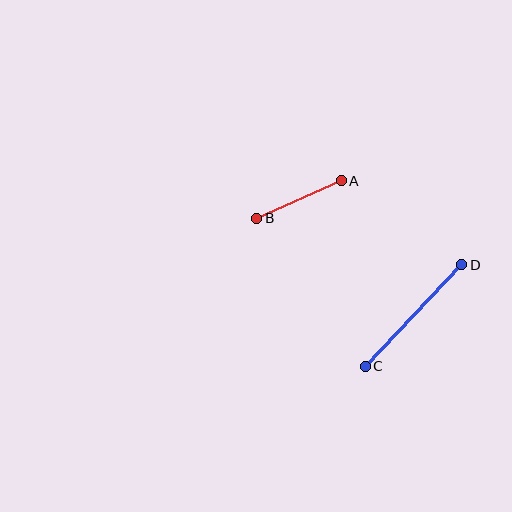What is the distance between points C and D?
The distance is approximately 140 pixels.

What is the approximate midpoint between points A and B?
The midpoint is at approximately (299, 200) pixels.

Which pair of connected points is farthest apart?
Points C and D are farthest apart.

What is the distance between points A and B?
The distance is approximately 92 pixels.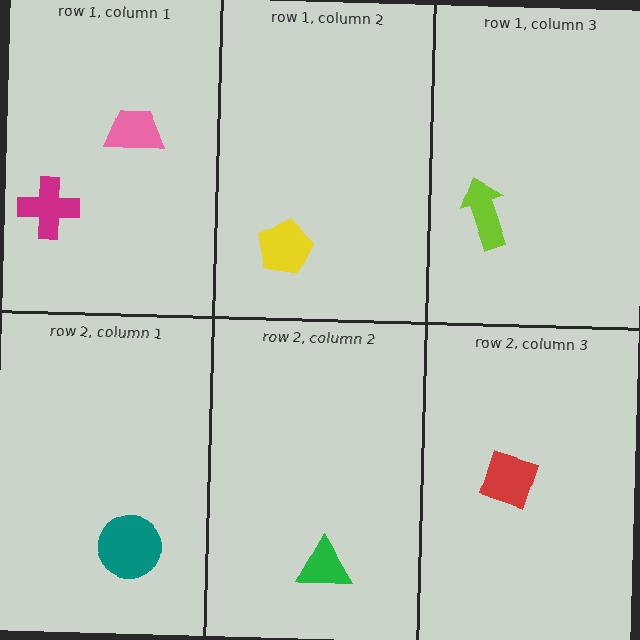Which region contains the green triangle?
The row 2, column 2 region.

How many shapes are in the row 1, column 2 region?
1.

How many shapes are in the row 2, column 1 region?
1.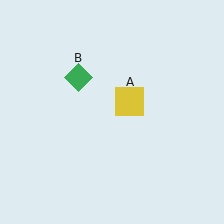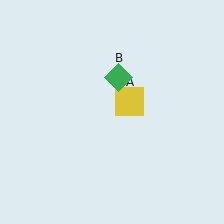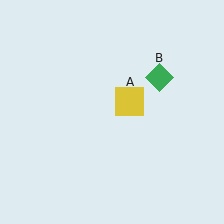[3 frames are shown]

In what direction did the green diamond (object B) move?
The green diamond (object B) moved right.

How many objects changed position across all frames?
1 object changed position: green diamond (object B).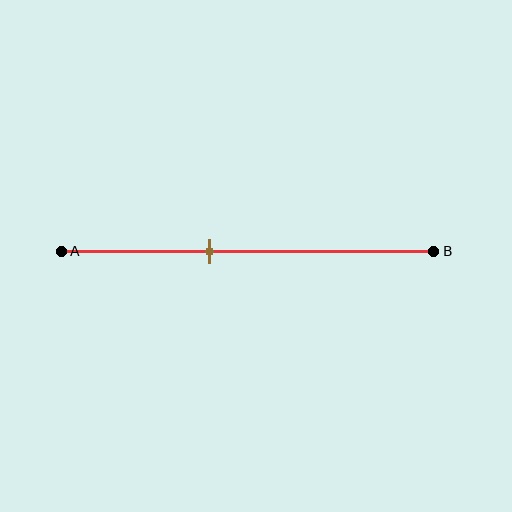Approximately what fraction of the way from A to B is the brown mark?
The brown mark is approximately 40% of the way from A to B.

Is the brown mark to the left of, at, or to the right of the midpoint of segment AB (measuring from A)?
The brown mark is to the left of the midpoint of segment AB.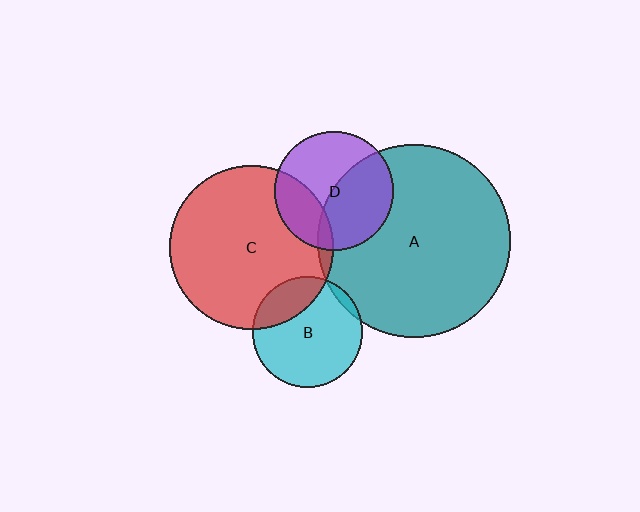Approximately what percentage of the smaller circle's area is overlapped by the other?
Approximately 5%.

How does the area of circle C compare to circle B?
Approximately 2.2 times.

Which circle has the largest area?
Circle A (teal).